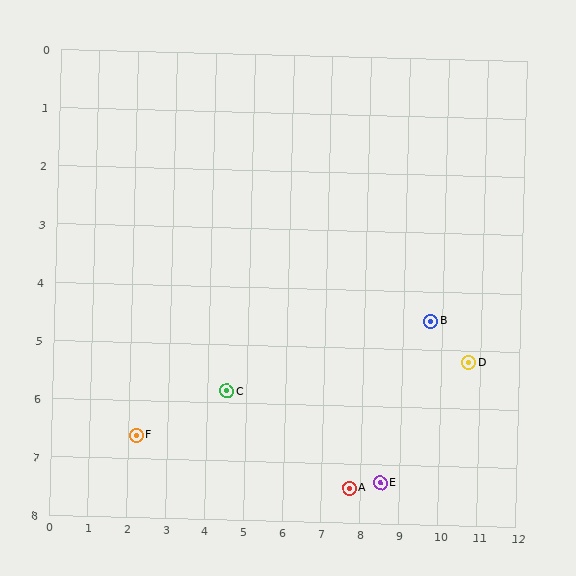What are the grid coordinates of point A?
Point A is at approximately (7.7, 7.4).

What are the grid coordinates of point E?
Point E is at approximately (8.5, 7.3).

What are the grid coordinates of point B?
Point B is at approximately (9.7, 4.5).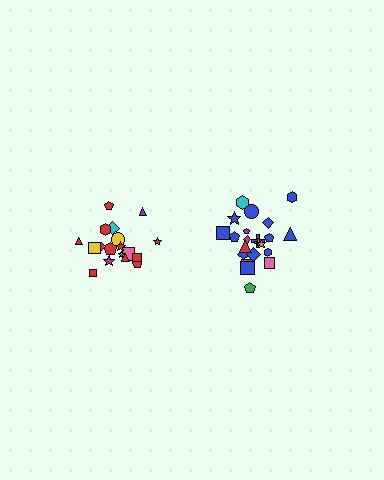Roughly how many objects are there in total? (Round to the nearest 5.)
Roughly 40 objects in total.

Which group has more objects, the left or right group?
The right group.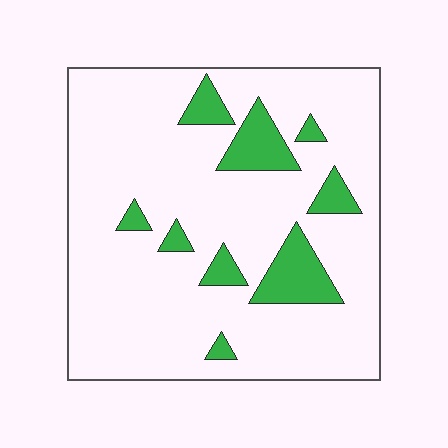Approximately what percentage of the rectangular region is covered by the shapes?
Approximately 15%.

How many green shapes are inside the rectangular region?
9.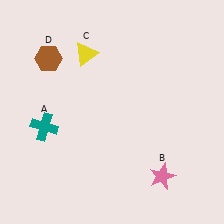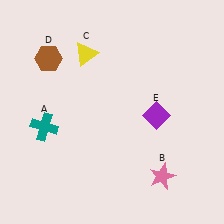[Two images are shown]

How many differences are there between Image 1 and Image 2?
There is 1 difference between the two images.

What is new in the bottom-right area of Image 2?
A purple diamond (E) was added in the bottom-right area of Image 2.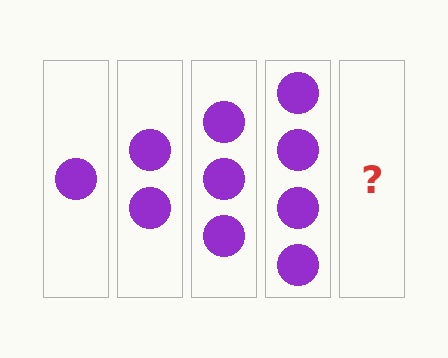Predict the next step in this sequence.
The next step is 5 circles.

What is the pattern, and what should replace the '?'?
The pattern is that each step adds one more circle. The '?' should be 5 circles.